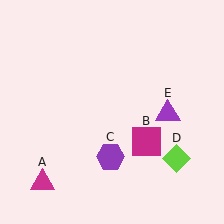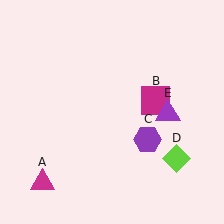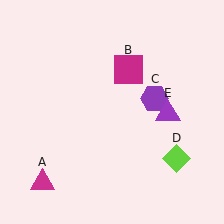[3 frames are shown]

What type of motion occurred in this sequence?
The magenta square (object B), purple hexagon (object C) rotated counterclockwise around the center of the scene.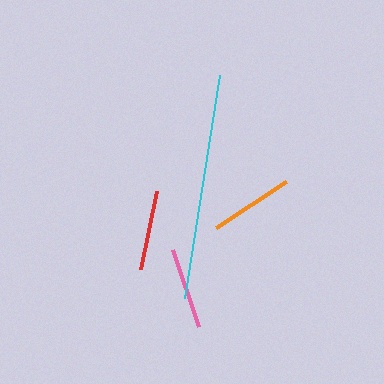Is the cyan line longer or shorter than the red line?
The cyan line is longer than the red line.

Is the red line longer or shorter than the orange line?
The orange line is longer than the red line.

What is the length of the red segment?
The red segment is approximately 80 pixels long.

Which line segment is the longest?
The cyan line is the longest at approximately 225 pixels.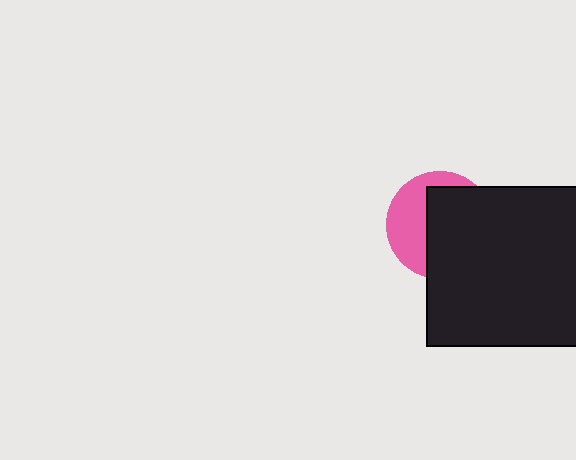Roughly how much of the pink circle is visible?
A small part of it is visible (roughly 39%).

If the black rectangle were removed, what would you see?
You would see the complete pink circle.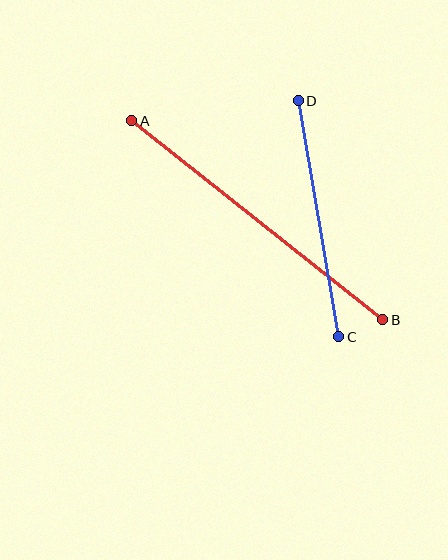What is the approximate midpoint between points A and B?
The midpoint is at approximately (257, 220) pixels.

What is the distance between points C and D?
The distance is approximately 239 pixels.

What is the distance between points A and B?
The distance is approximately 321 pixels.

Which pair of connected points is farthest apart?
Points A and B are farthest apart.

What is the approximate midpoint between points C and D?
The midpoint is at approximately (318, 219) pixels.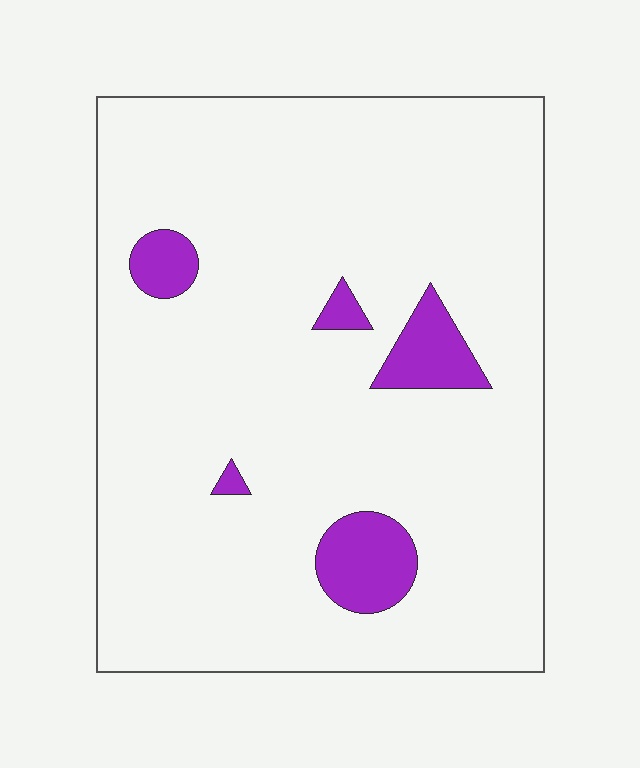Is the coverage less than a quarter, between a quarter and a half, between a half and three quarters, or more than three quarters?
Less than a quarter.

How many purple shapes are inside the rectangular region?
5.